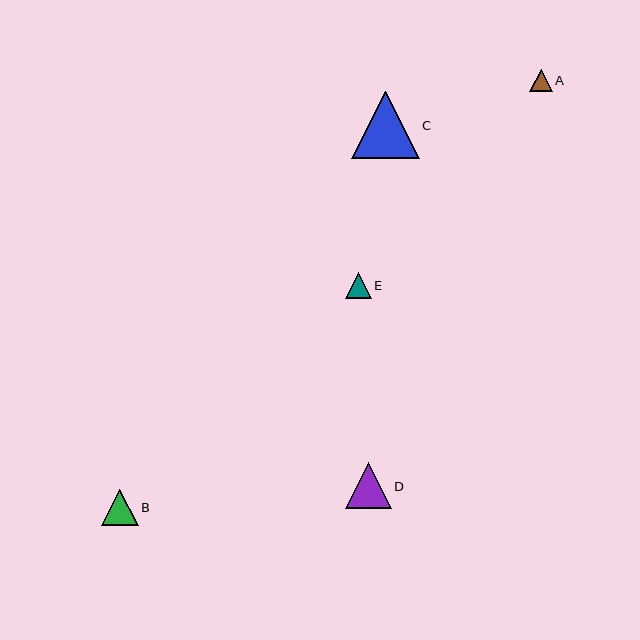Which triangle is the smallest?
Triangle A is the smallest with a size of approximately 23 pixels.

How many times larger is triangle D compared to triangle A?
Triangle D is approximately 2.0 times the size of triangle A.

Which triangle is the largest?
Triangle C is the largest with a size of approximately 68 pixels.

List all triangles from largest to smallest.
From largest to smallest: C, D, B, E, A.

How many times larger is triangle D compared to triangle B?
Triangle D is approximately 1.3 times the size of triangle B.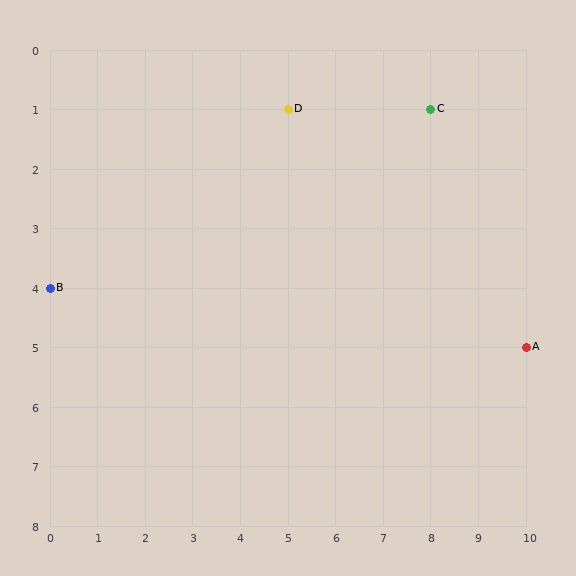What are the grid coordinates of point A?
Point A is at grid coordinates (10, 5).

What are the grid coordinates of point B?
Point B is at grid coordinates (0, 4).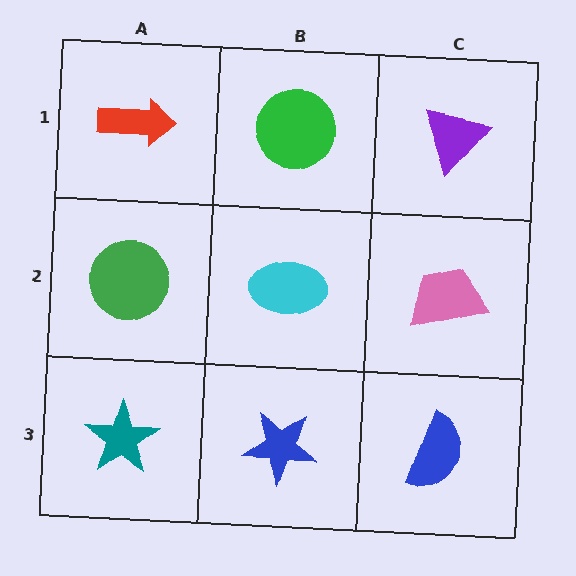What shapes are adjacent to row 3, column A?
A green circle (row 2, column A), a blue star (row 3, column B).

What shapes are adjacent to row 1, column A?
A green circle (row 2, column A), a green circle (row 1, column B).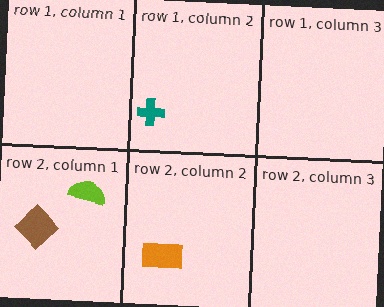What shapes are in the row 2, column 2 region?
The orange rectangle.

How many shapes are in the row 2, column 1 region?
2.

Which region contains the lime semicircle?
The row 2, column 1 region.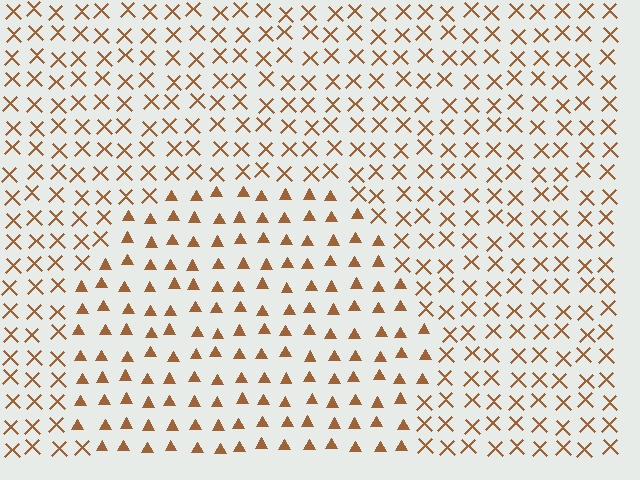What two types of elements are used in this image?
The image uses triangles inside the circle region and X marks outside it.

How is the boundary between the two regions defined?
The boundary is defined by a change in element shape: triangles inside vs. X marks outside. All elements share the same color and spacing.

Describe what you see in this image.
The image is filled with small brown elements arranged in a uniform grid. A circle-shaped region contains triangles, while the surrounding area contains X marks. The boundary is defined purely by the change in element shape.